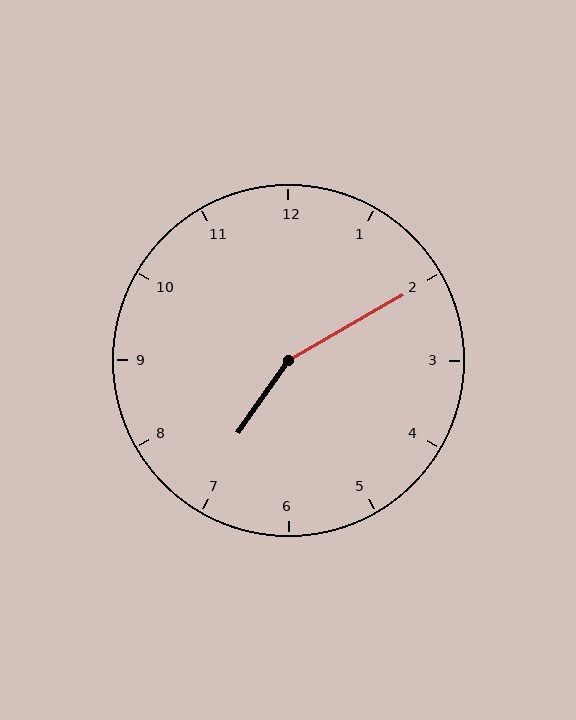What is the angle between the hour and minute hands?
Approximately 155 degrees.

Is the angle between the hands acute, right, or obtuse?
It is obtuse.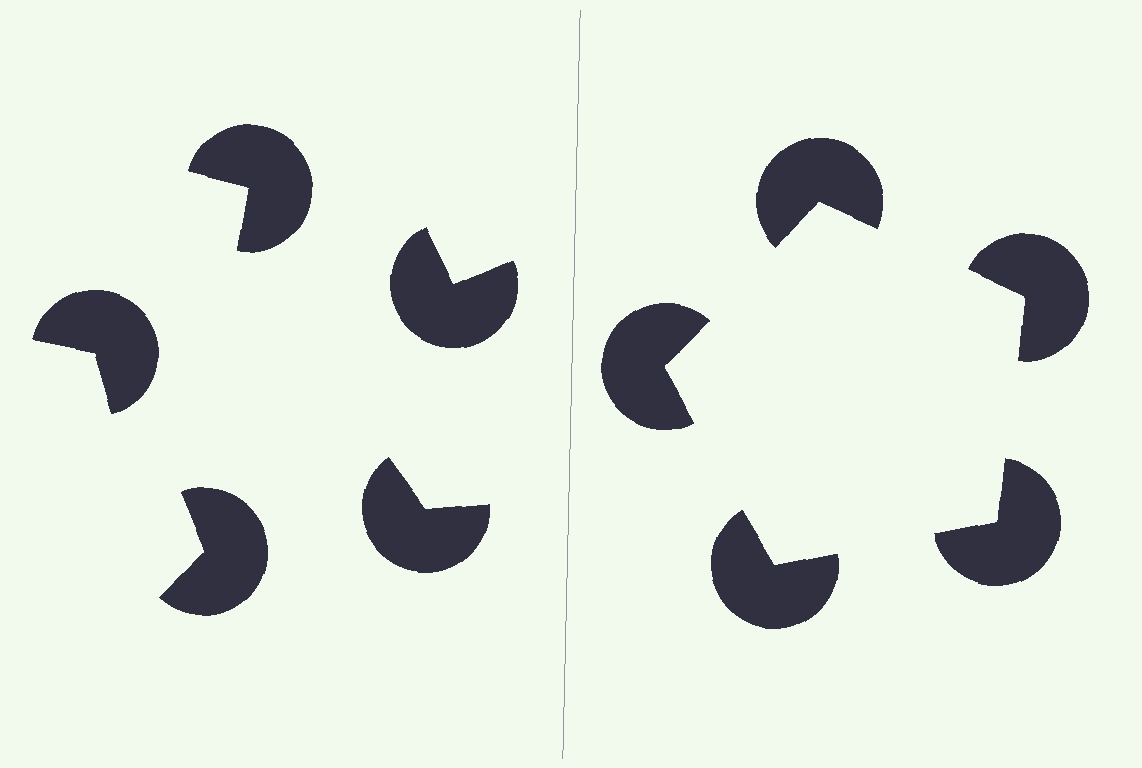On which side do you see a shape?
An illusory pentagon appears on the right side. On the left side the wedge cuts are rotated, so no coherent shape forms.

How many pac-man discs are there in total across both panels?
10 — 5 on each side.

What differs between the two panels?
The pac-man discs are positioned identically on both sides; only the wedge orientations differ. On the right they align to a pentagon; on the left they are misaligned.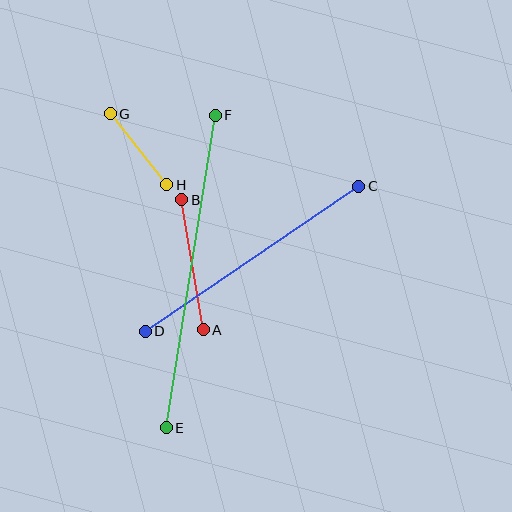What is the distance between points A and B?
The distance is approximately 132 pixels.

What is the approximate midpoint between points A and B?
The midpoint is at approximately (193, 265) pixels.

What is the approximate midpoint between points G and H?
The midpoint is at approximately (138, 149) pixels.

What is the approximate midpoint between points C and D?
The midpoint is at approximately (252, 259) pixels.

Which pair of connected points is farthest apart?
Points E and F are farthest apart.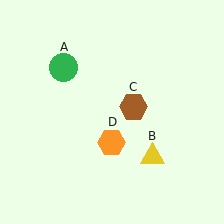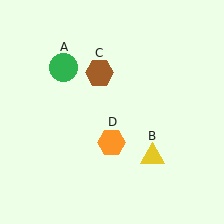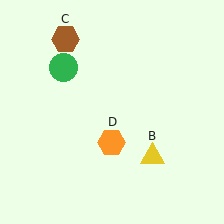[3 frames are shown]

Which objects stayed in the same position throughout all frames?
Green circle (object A) and yellow triangle (object B) and orange hexagon (object D) remained stationary.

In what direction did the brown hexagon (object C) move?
The brown hexagon (object C) moved up and to the left.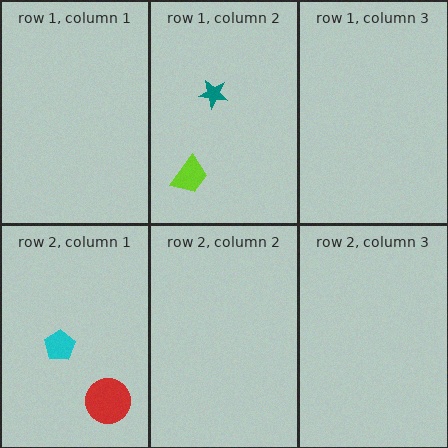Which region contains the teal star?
The row 1, column 2 region.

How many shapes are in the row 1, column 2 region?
2.